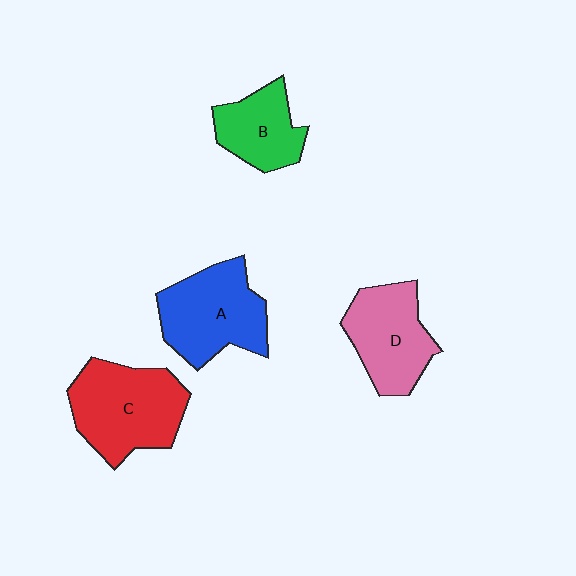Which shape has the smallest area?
Shape B (green).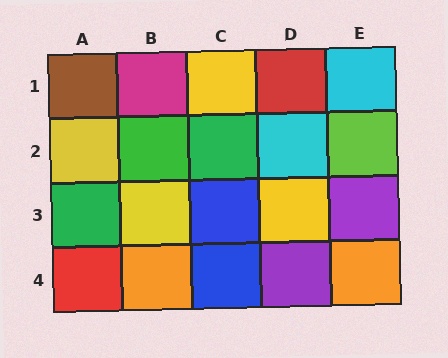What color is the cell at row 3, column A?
Green.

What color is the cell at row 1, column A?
Brown.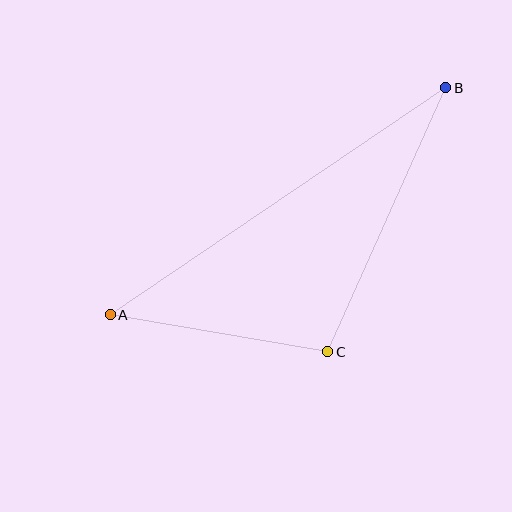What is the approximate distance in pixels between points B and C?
The distance between B and C is approximately 289 pixels.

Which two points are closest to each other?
Points A and C are closest to each other.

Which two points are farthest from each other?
Points A and B are farthest from each other.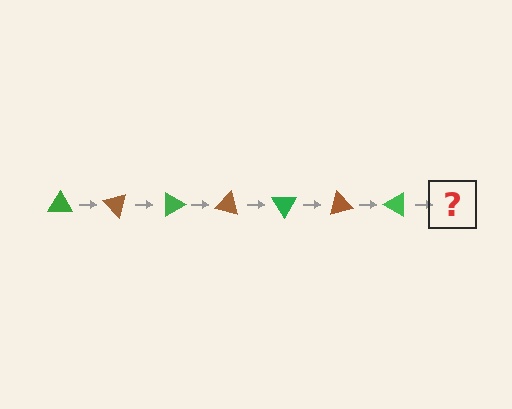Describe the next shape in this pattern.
It should be a brown triangle, rotated 315 degrees from the start.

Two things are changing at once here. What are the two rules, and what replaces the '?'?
The two rules are that it rotates 45 degrees each step and the color cycles through green and brown. The '?' should be a brown triangle, rotated 315 degrees from the start.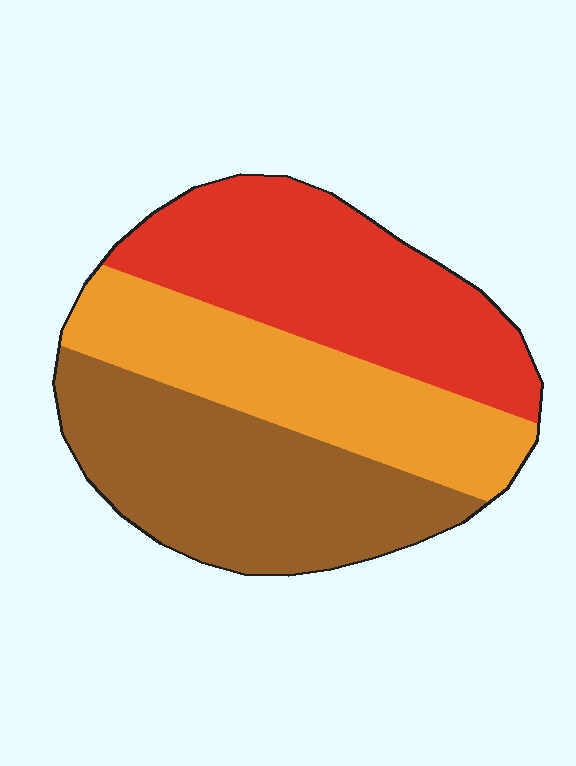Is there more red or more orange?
Red.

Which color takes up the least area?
Orange, at roughly 30%.